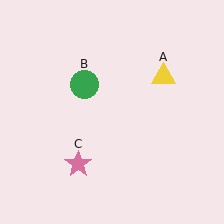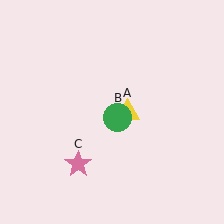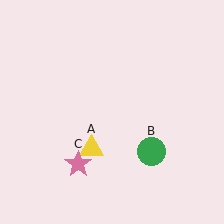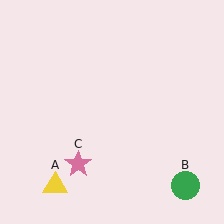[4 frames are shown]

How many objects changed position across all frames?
2 objects changed position: yellow triangle (object A), green circle (object B).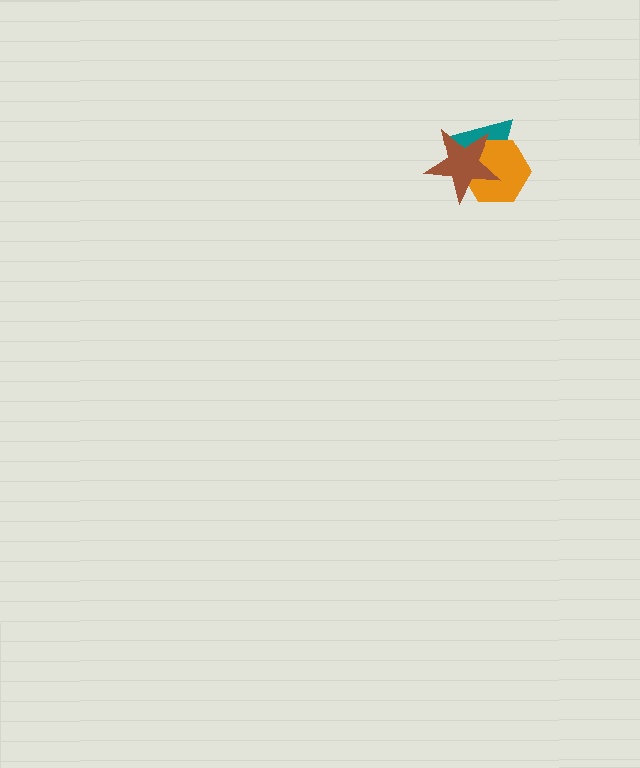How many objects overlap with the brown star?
2 objects overlap with the brown star.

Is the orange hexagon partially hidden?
Yes, it is partially covered by another shape.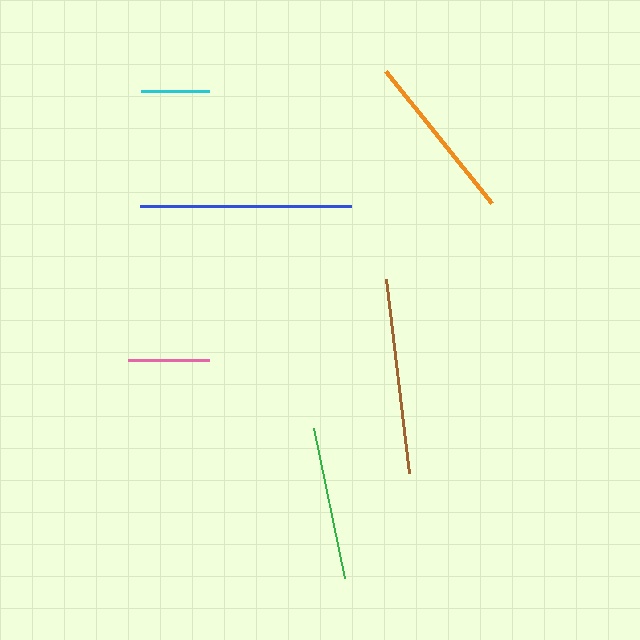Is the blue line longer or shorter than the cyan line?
The blue line is longer than the cyan line.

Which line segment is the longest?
The blue line is the longest at approximately 211 pixels.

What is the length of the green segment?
The green segment is approximately 153 pixels long.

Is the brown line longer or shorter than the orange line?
The brown line is longer than the orange line.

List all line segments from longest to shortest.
From longest to shortest: blue, brown, orange, green, pink, cyan.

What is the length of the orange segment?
The orange segment is approximately 170 pixels long.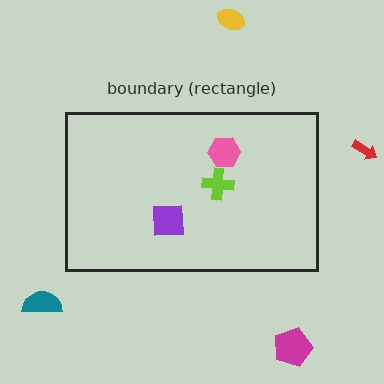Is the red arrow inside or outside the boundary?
Outside.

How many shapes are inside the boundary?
3 inside, 4 outside.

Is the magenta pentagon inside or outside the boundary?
Outside.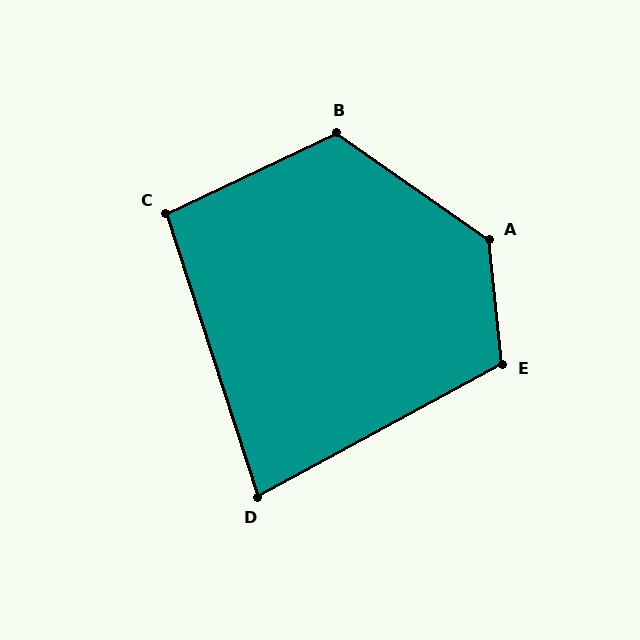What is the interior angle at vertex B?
Approximately 120 degrees (obtuse).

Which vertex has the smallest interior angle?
D, at approximately 80 degrees.